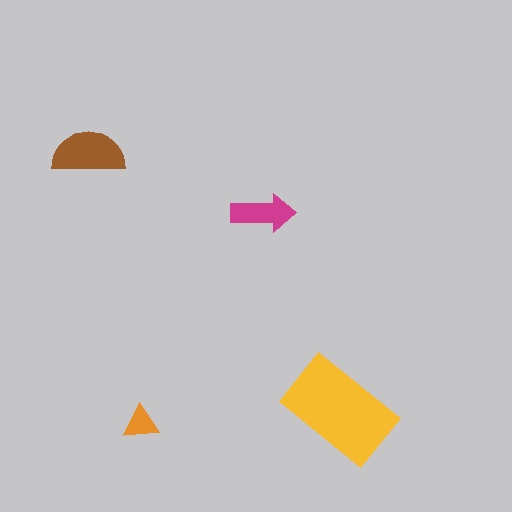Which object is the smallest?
The orange triangle.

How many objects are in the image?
There are 4 objects in the image.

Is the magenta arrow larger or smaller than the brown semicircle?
Smaller.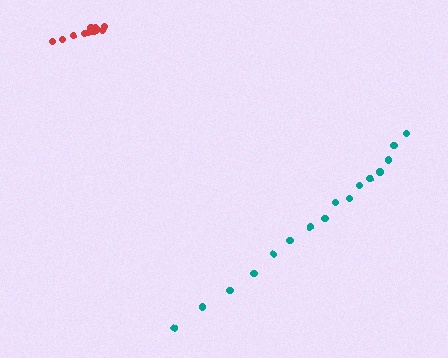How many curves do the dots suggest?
There are 2 distinct paths.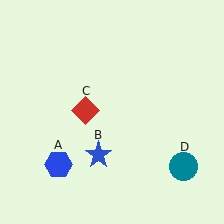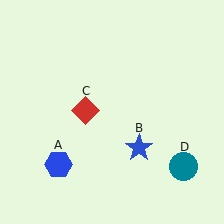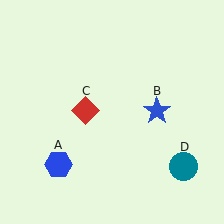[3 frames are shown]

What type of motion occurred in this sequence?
The blue star (object B) rotated counterclockwise around the center of the scene.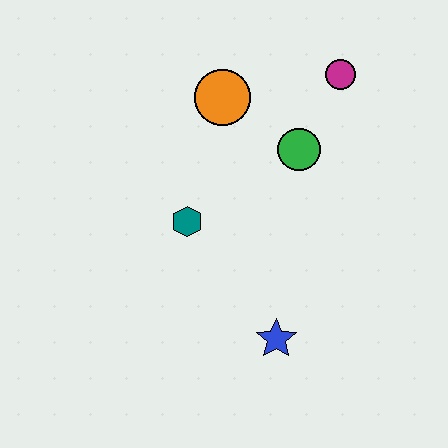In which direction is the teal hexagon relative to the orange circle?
The teal hexagon is below the orange circle.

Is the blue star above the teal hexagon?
No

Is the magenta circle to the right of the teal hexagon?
Yes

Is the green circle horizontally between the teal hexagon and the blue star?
No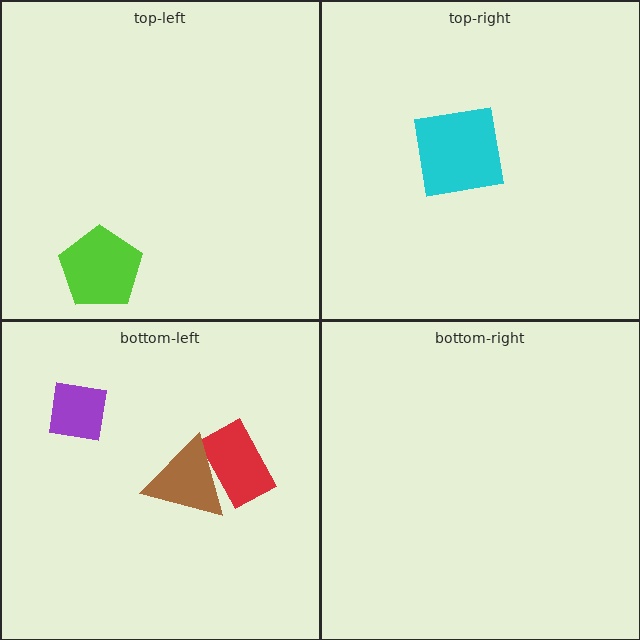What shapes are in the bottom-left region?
The red rectangle, the purple square, the brown triangle.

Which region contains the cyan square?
The top-right region.